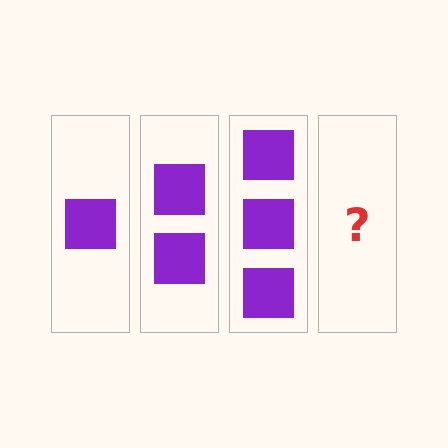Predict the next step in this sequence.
The next step is 4 squares.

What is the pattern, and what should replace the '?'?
The pattern is that each step adds one more square. The '?' should be 4 squares.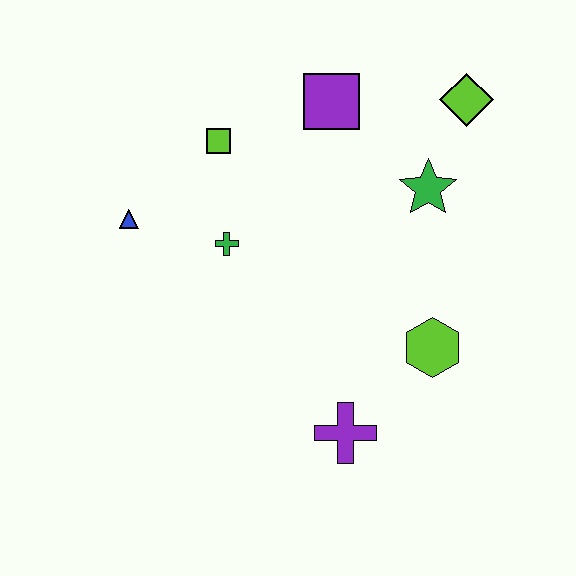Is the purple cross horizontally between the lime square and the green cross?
No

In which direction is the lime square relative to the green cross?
The lime square is above the green cross.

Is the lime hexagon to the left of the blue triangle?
No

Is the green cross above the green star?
No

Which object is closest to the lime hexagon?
The purple cross is closest to the lime hexagon.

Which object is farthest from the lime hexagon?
The blue triangle is farthest from the lime hexagon.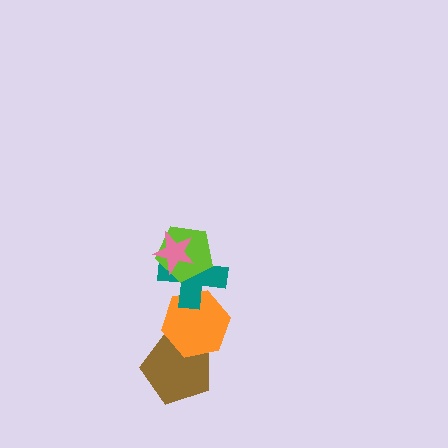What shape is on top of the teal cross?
The lime pentagon is on top of the teal cross.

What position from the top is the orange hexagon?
The orange hexagon is 4th from the top.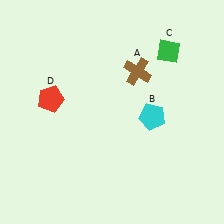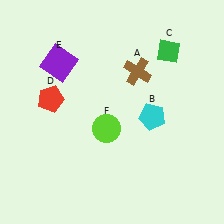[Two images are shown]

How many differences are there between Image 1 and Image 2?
There are 2 differences between the two images.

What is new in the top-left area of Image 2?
A purple square (E) was added in the top-left area of Image 2.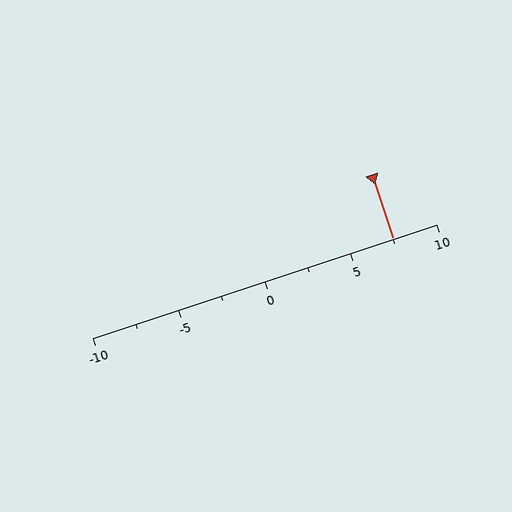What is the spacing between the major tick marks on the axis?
The major ticks are spaced 5 apart.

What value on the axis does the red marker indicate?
The marker indicates approximately 7.5.